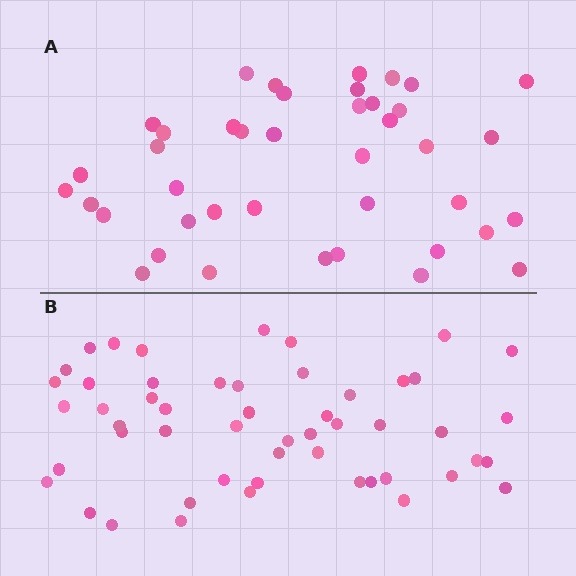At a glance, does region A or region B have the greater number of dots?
Region B (the bottom region) has more dots.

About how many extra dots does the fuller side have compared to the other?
Region B has roughly 12 or so more dots than region A.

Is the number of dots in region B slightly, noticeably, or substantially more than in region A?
Region B has noticeably more, but not dramatically so. The ratio is roughly 1.3 to 1.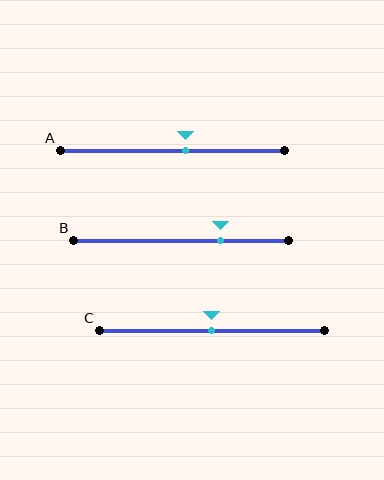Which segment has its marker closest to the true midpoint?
Segment C has its marker closest to the true midpoint.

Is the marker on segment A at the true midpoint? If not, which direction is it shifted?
No, the marker on segment A is shifted to the right by about 6% of the segment length.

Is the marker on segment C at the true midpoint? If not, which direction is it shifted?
Yes, the marker on segment C is at the true midpoint.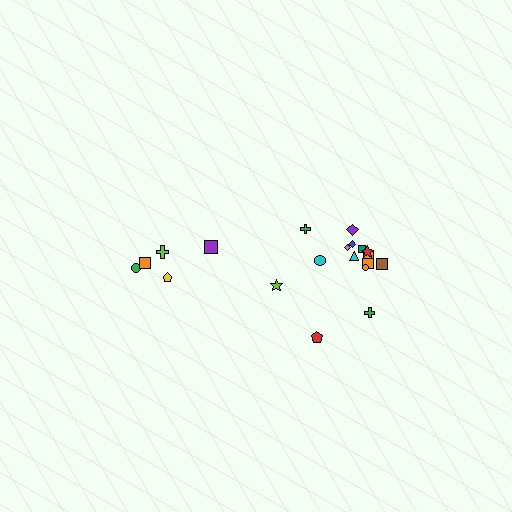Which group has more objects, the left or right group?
The right group.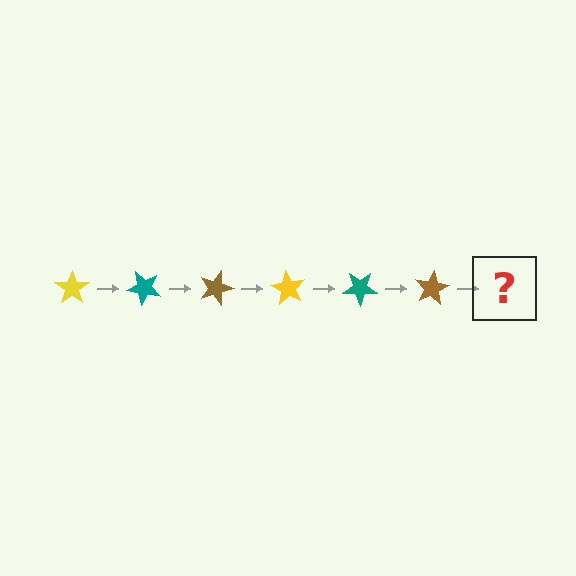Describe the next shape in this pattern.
It should be a yellow star, rotated 270 degrees from the start.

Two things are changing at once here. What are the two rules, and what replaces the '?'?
The two rules are that it rotates 45 degrees each step and the color cycles through yellow, teal, and brown. The '?' should be a yellow star, rotated 270 degrees from the start.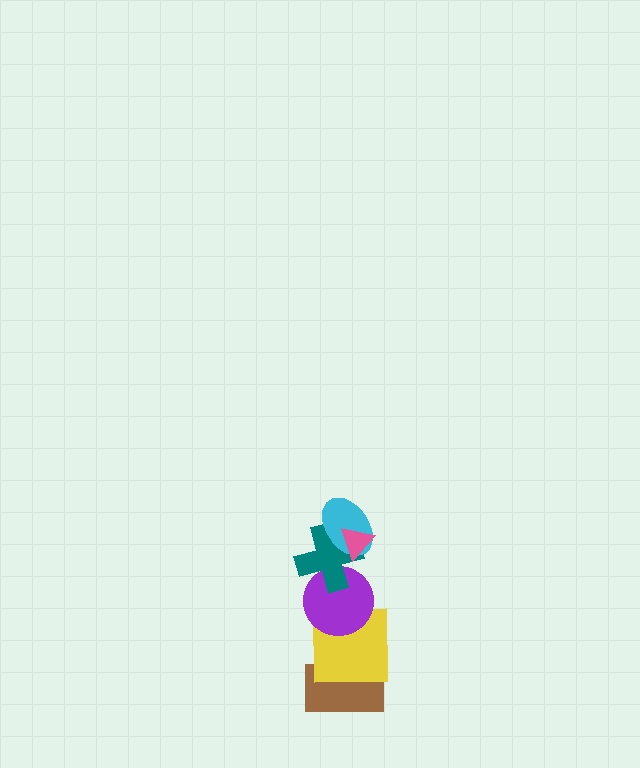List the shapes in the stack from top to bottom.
From top to bottom: the pink triangle, the cyan ellipse, the teal cross, the purple circle, the yellow square, the brown rectangle.